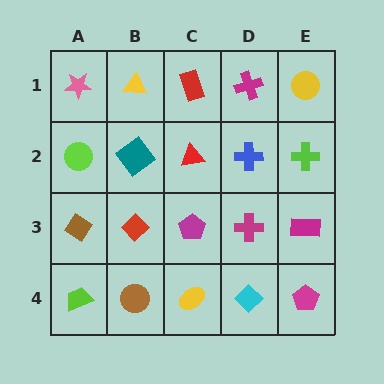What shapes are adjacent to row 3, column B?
A teal diamond (row 2, column B), a brown circle (row 4, column B), a brown diamond (row 3, column A), a magenta pentagon (row 3, column C).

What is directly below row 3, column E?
A magenta pentagon.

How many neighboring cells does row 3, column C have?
4.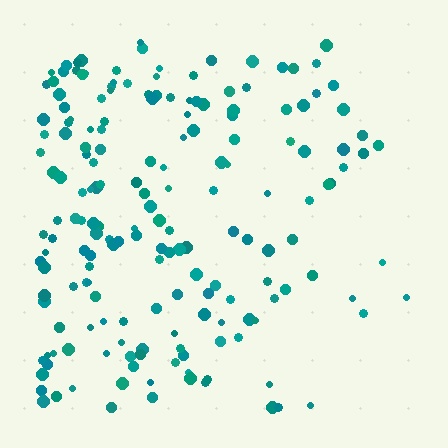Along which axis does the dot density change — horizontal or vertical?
Horizontal.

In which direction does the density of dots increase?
From right to left, with the left side densest.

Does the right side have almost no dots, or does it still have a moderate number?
Still a moderate number, just noticeably fewer than the left.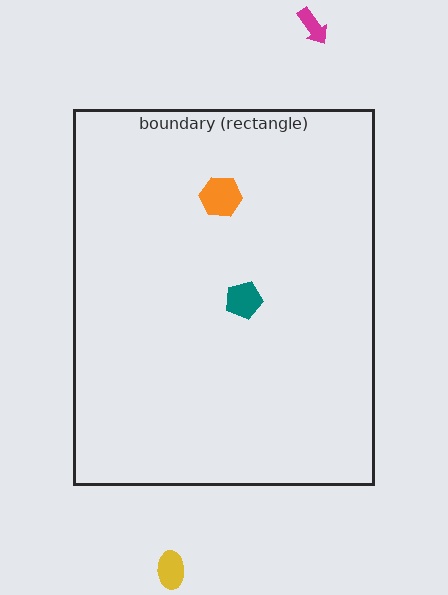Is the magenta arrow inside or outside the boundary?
Outside.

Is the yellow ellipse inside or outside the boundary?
Outside.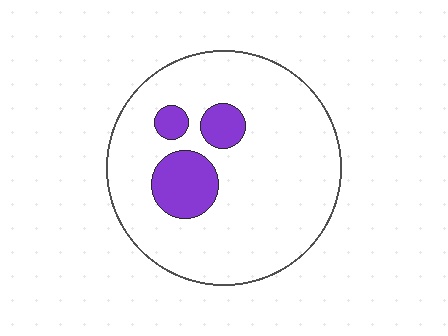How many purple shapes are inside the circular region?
3.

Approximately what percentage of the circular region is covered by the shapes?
Approximately 15%.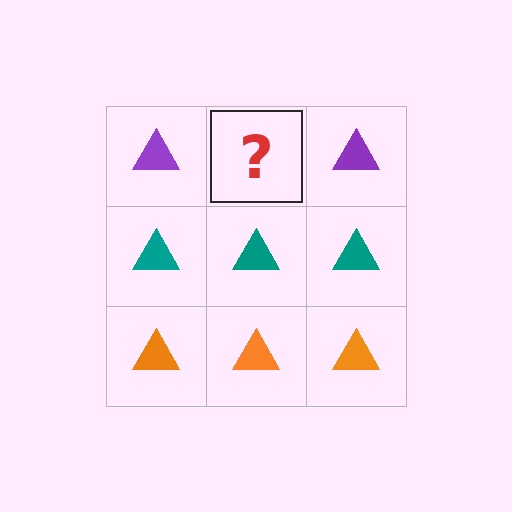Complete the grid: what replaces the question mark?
The question mark should be replaced with a purple triangle.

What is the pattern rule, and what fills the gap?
The rule is that each row has a consistent color. The gap should be filled with a purple triangle.